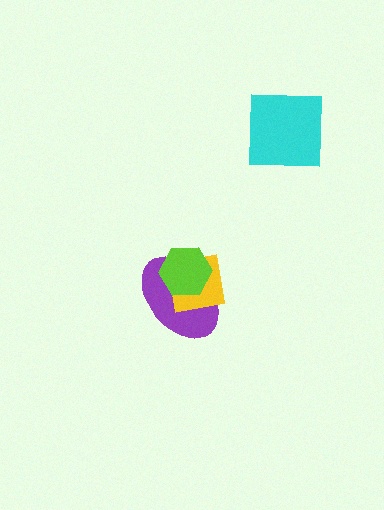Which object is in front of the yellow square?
The lime hexagon is in front of the yellow square.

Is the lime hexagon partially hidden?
No, no other shape covers it.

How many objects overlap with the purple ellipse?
2 objects overlap with the purple ellipse.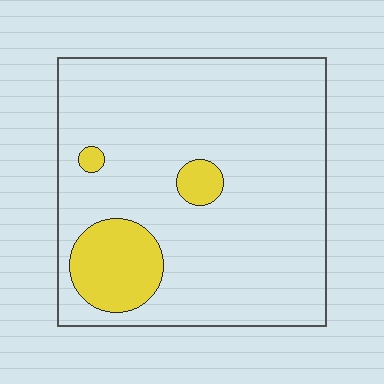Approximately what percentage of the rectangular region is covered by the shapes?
Approximately 15%.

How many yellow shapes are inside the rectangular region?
3.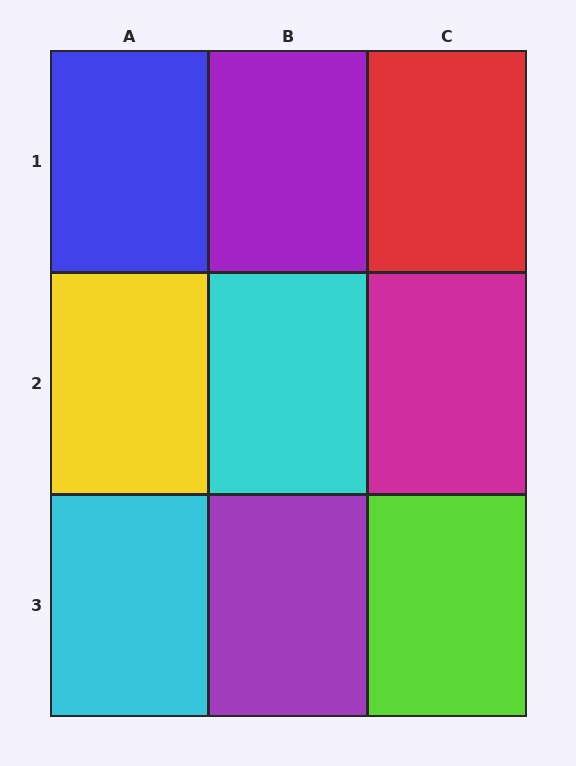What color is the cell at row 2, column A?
Yellow.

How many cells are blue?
1 cell is blue.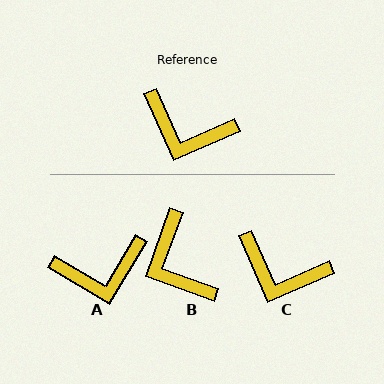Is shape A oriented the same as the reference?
No, it is off by about 35 degrees.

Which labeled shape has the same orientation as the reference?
C.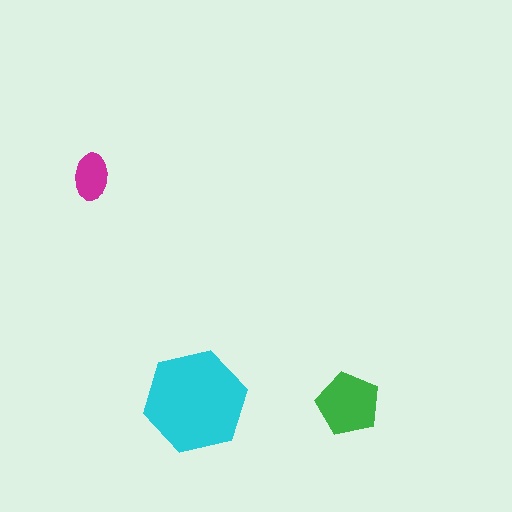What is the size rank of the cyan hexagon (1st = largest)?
1st.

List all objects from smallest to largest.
The magenta ellipse, the green pentagon, the cyan hexagon.